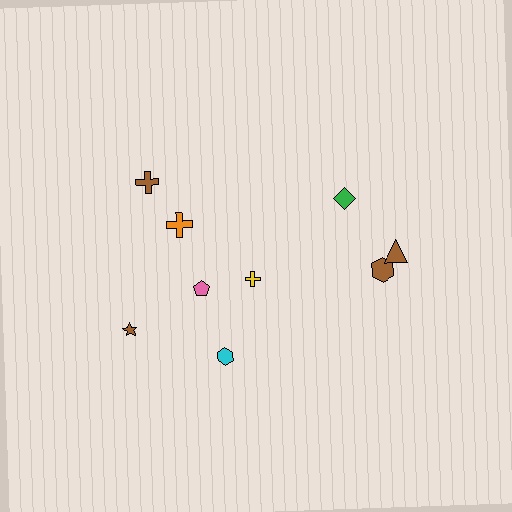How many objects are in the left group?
There are 6 objects.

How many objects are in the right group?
There are 3 objects.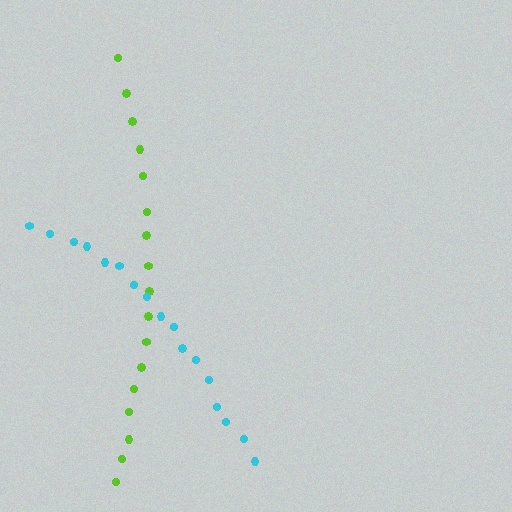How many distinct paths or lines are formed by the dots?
There are 2 distinct paths.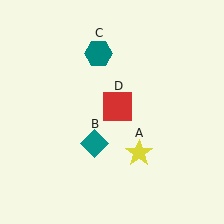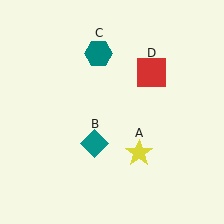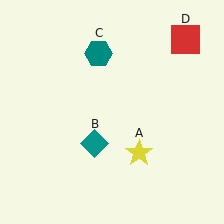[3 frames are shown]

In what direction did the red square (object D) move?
The red square (object D) moved up and to the right.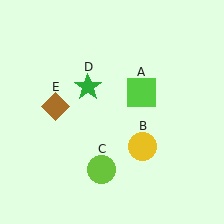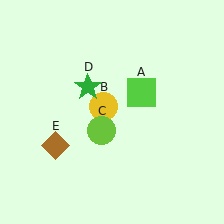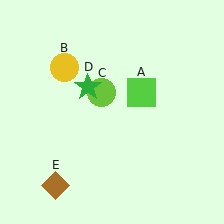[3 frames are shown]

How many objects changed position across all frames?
3 objects changed position: yellow circle (object B), lime circle (object C), brown diamond (object E).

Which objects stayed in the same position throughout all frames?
Lime square (object A) and green star (object D) remained stationary.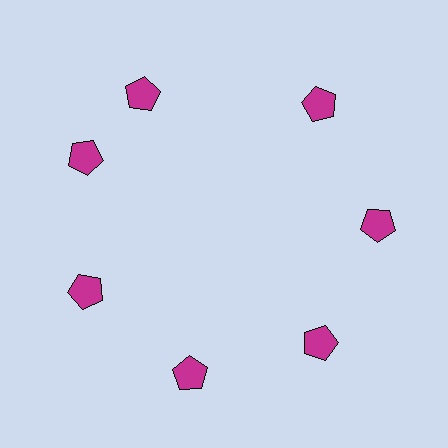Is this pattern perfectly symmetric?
No. The 7 magenta pentagons are arranged in a ring, but one element near the 12 o'clock position is rotated out of alignment along the ring, breaking the 7-fold rotational symmetry.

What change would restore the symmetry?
The symmetry would be restored by rotating it back into even spacing with its neighbors so that all 7 pentagons sit at equal angles and equal distance from the center.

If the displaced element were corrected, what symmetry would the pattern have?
It would have 7-fold rotational symmetry — the pattern would map onto itself every 51 degrees.